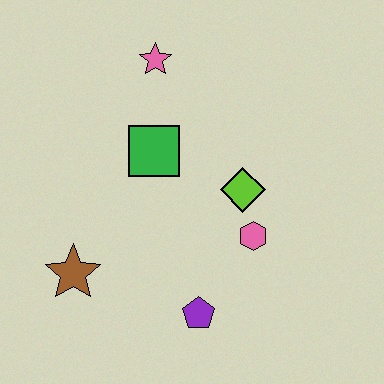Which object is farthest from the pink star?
The purple pentagon is farthest from the pink star.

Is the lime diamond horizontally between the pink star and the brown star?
No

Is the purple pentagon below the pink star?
Yes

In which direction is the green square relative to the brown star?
The green square is above the brown star.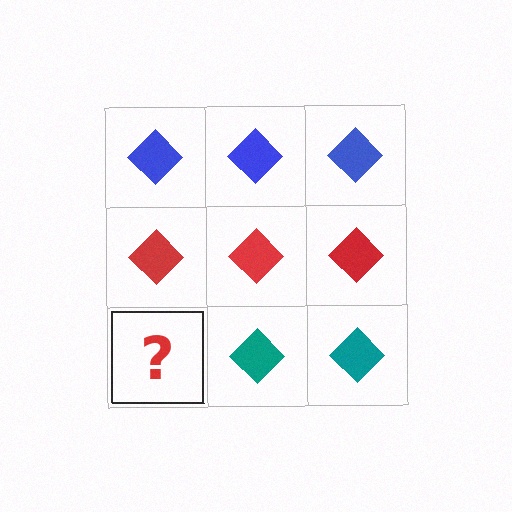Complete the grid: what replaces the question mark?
The question mark should be replaced with a teal diamond.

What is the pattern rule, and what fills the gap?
The rule is that each row has a consistent color. The gap should be filled with a teal diamond.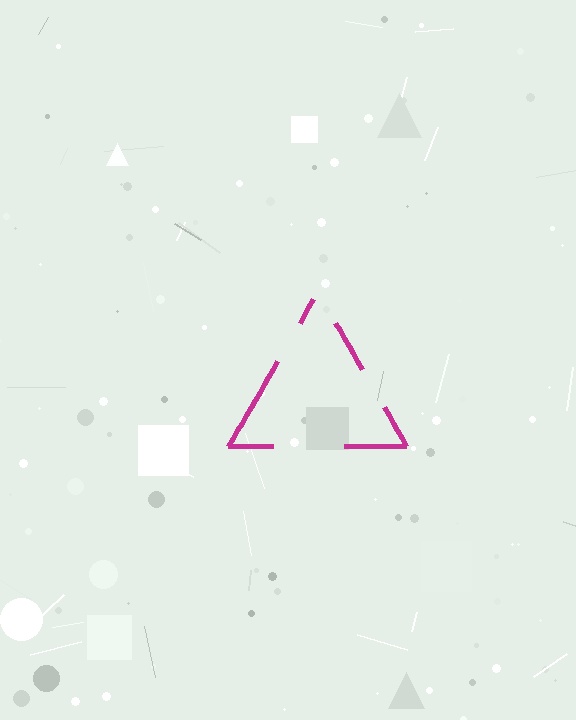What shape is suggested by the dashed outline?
The dashed outline suggests a triangle.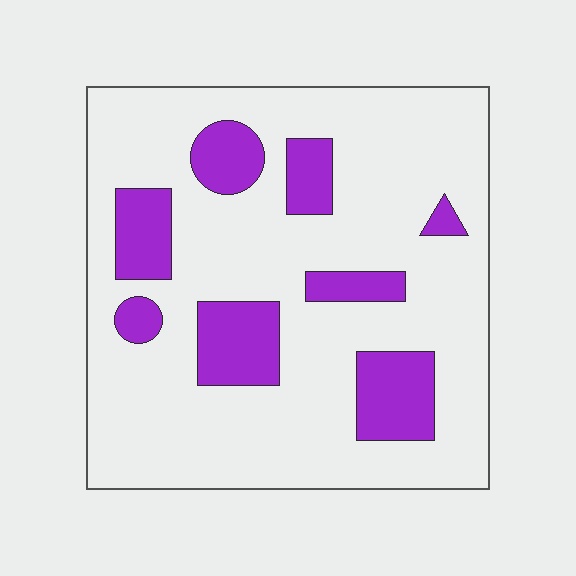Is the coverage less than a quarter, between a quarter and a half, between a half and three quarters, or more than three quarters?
Less than a quarter.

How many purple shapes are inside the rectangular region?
8.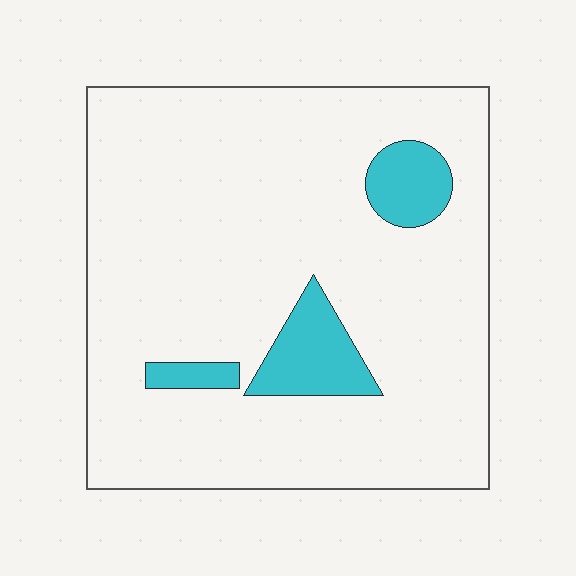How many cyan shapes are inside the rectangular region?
3.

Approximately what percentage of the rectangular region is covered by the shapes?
Approximately 10%.